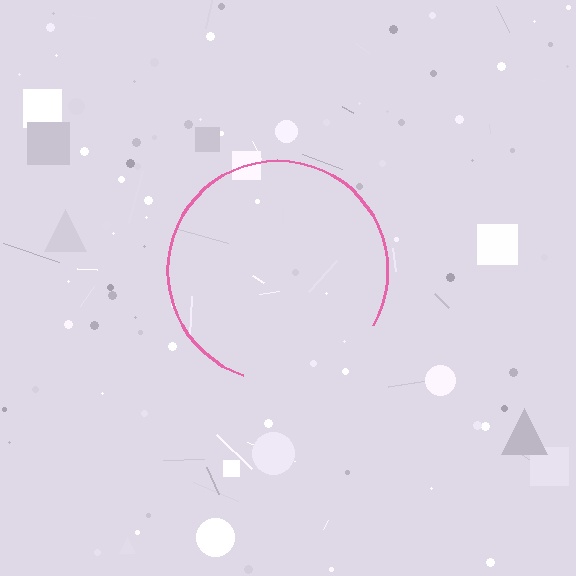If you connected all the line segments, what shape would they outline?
They would outline a circle.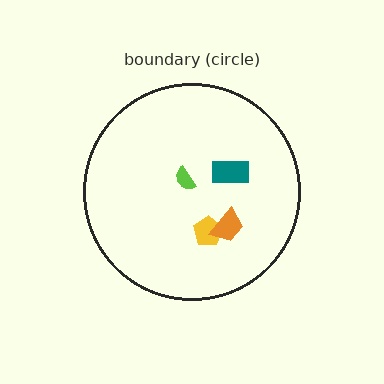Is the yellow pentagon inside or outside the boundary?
Inside.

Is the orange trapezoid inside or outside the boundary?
Inside.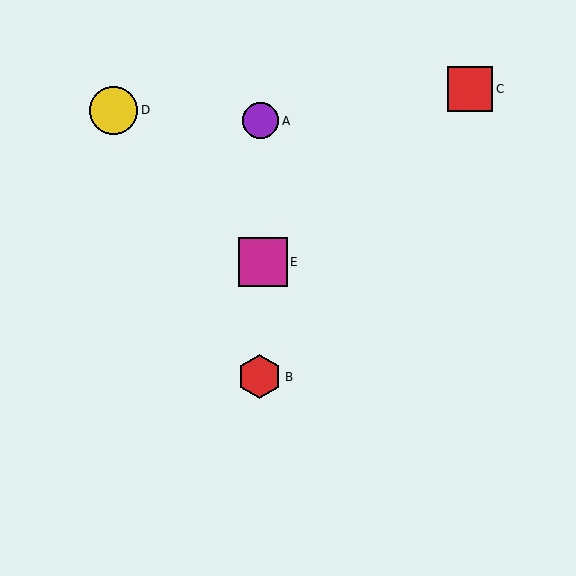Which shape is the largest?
The magenta square (labeled E) is the largest.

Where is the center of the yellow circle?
The center of the yellow circle is at (114, 110).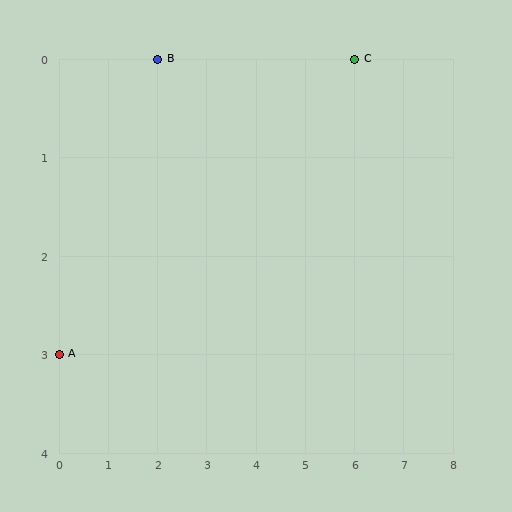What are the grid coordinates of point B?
Point B is at grid coordinates (2, 0).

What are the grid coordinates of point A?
Point A is at grid coordinates (0, 3).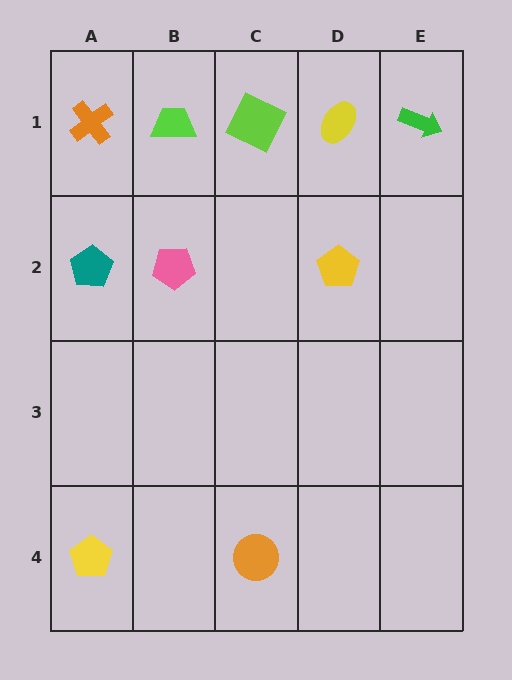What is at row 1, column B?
A lime trapezoid.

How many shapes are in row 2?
3 shapes.